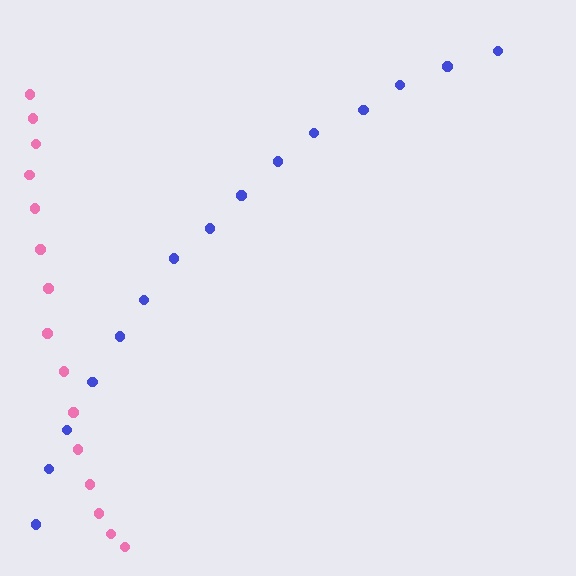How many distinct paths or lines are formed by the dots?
There are 2 distinct paths.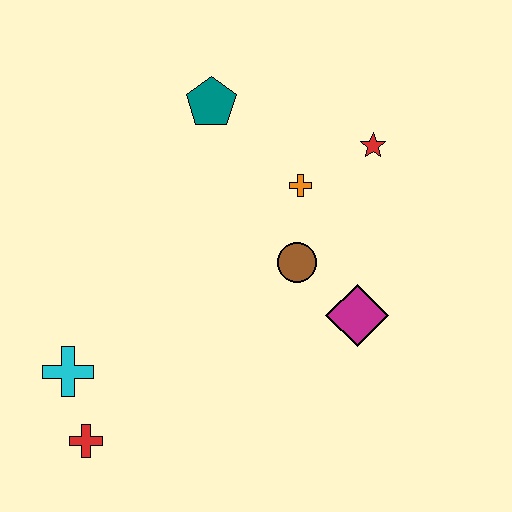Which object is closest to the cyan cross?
The red cross is closest to the cyan cross.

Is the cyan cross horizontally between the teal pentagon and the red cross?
No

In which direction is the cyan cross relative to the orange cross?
The cyan cross is to the left of the orange cross.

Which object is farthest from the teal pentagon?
The red cross is farthest from the teal pentagon.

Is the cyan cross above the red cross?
Yes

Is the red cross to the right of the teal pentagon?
No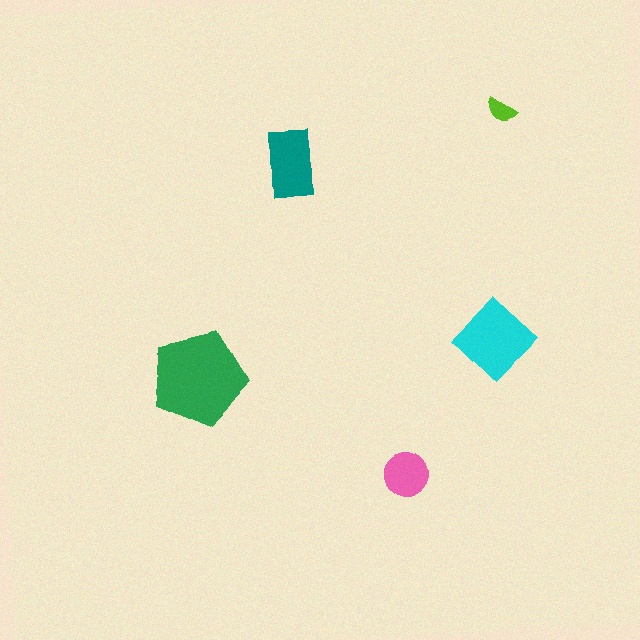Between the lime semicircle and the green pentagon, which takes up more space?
The green pentagon.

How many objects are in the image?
There are 5 objects in the image.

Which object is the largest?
The green pentagon.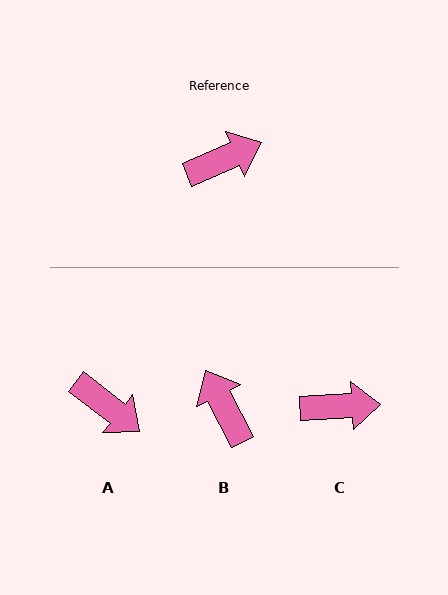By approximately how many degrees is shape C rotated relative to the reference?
Approximately 21 degrees clockwise.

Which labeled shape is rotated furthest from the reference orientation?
B, about 93 degrees away.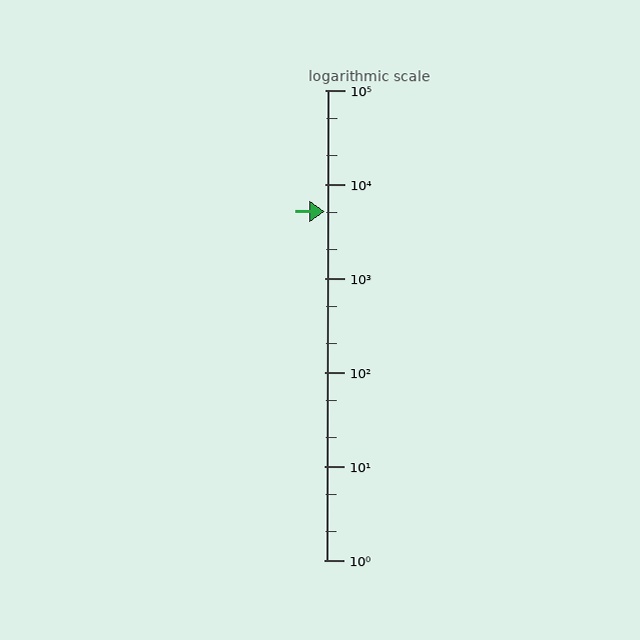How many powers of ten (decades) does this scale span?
The scale spans 5 decades, from 1 to 100000.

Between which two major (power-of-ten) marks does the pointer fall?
The pointer is between 1000 and 10000.